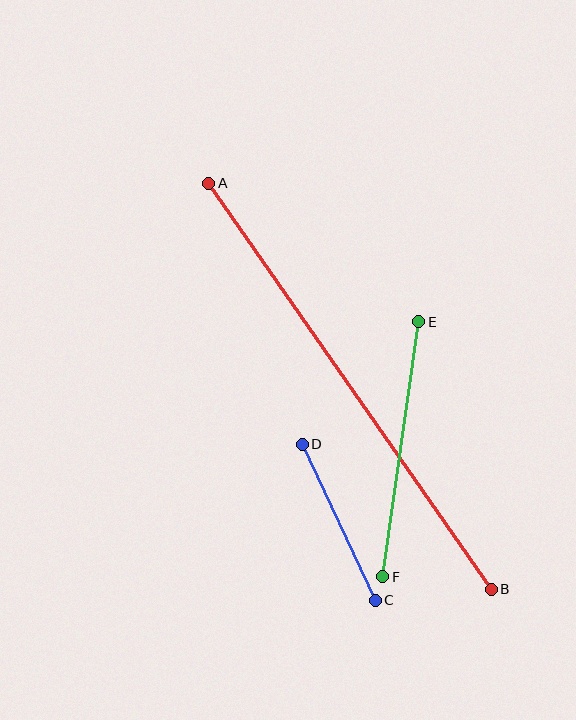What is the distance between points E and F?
The distance is approximately 257 pixels.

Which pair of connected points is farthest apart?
Points A and B are farthest apart.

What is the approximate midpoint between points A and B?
The midpoint is at approximately (350, 386) pixels.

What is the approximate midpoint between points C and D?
The midpoint is at approximately (339, 522) pixels.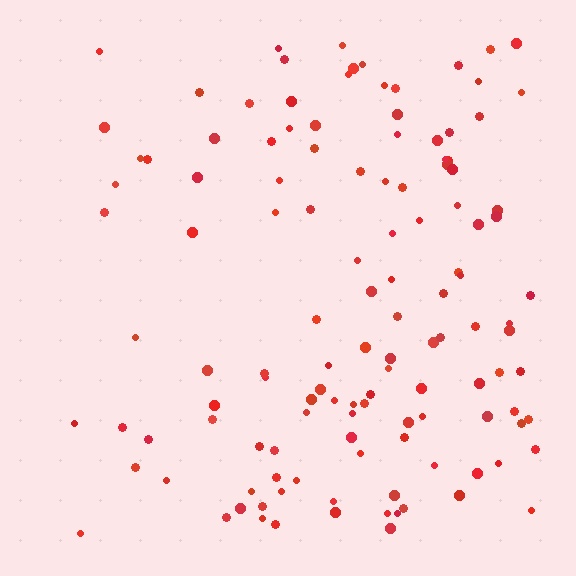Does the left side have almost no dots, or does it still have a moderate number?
Still a moderate number, just noticeably fewer than the right.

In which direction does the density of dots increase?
From left to right, with the right side densest.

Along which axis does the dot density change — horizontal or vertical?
Horizontal.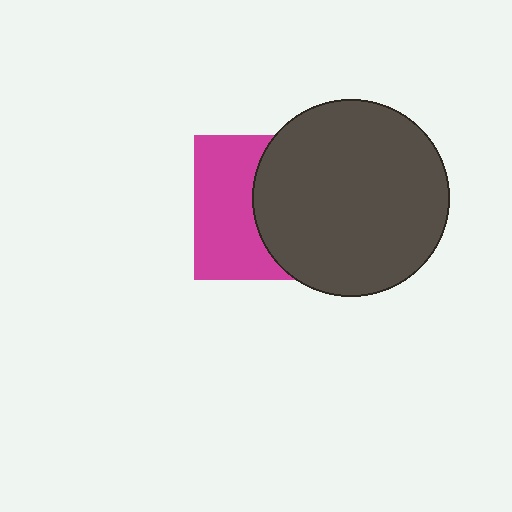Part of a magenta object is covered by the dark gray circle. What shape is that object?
It is a square.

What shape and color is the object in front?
The object in front is a dark gray circle.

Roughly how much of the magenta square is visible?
About half of it is visible (roughly 47%).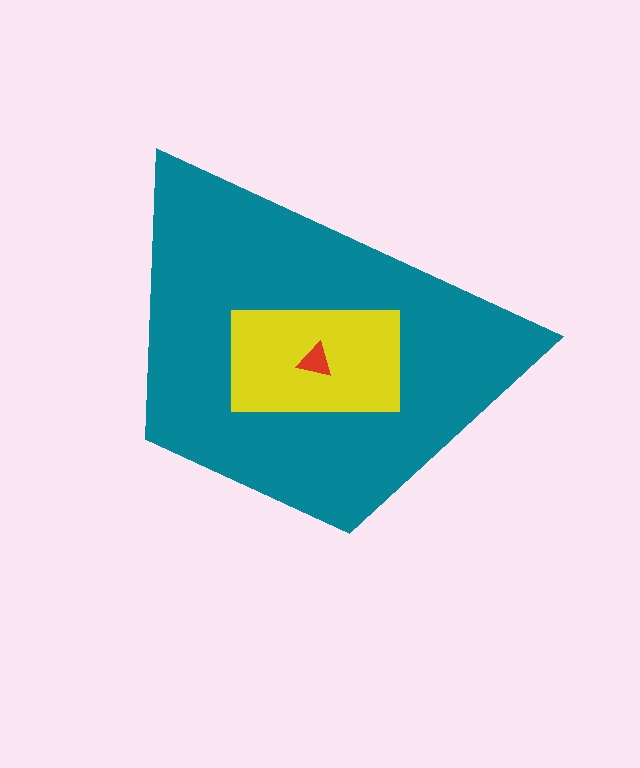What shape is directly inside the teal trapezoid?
The yellow rectangle.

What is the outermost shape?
The teal trapezoid.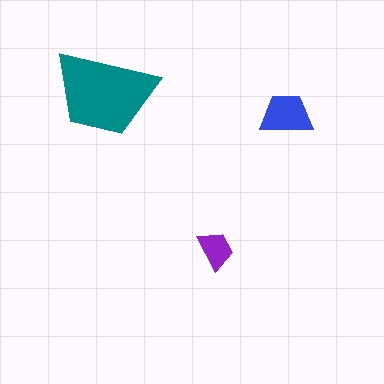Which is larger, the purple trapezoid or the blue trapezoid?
The blue one.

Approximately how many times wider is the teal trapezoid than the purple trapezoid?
About 2.5 times wider.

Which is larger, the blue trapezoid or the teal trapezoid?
The teal one.